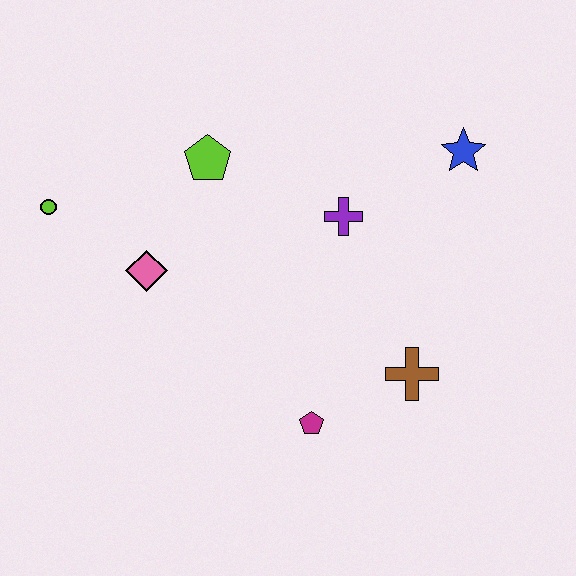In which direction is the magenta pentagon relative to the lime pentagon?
The magenta pentagon is below the lime pentagon.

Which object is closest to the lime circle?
The pink diamond is closest to the lime circle.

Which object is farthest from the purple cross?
The lime circle is farthest from the purple cross.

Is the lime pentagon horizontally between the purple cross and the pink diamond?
Yes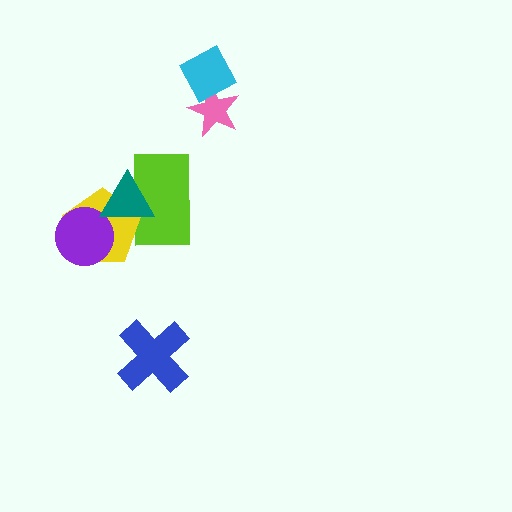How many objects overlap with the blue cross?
0 objects overlap with the blue cross.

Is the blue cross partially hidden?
No, no other shape covers it.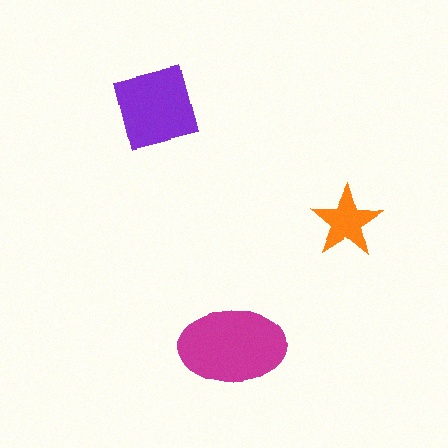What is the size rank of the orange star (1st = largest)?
3rd.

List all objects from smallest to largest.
The orange star, the purple square, the magenta ellipse.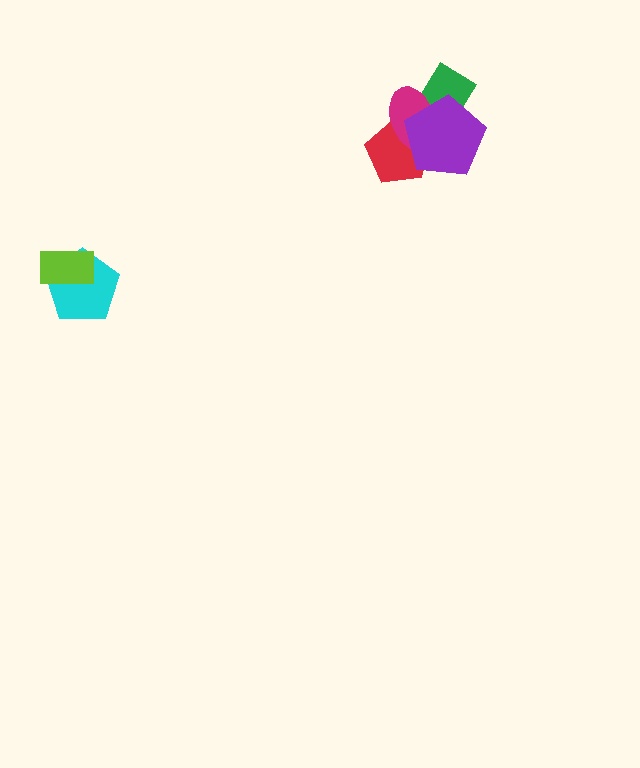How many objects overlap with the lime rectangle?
1 object overlaps with the lime rectangle.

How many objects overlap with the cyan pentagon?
1 object overlaps with the cyan pentagon.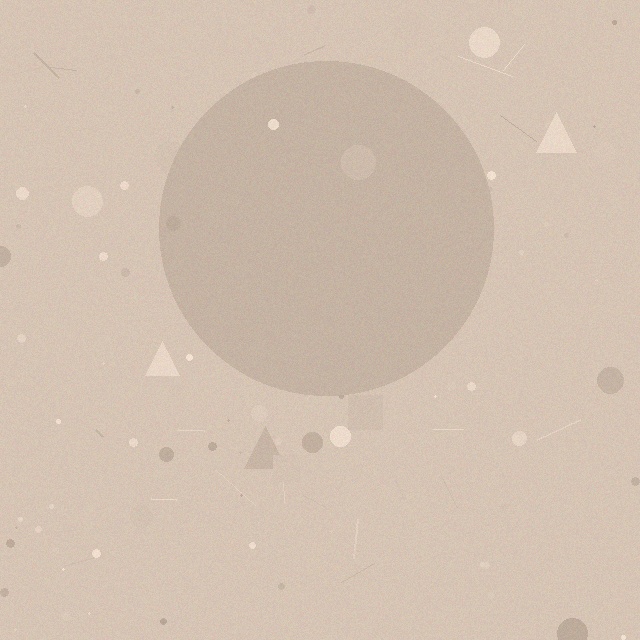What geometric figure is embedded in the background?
A circle is embedded in the background.